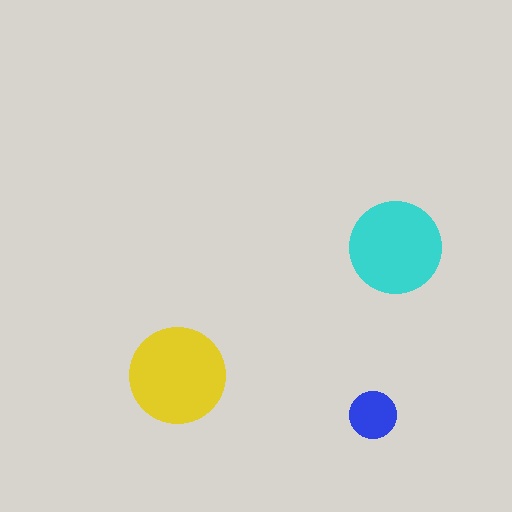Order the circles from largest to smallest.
the yellow one, the cyan one, the blue one.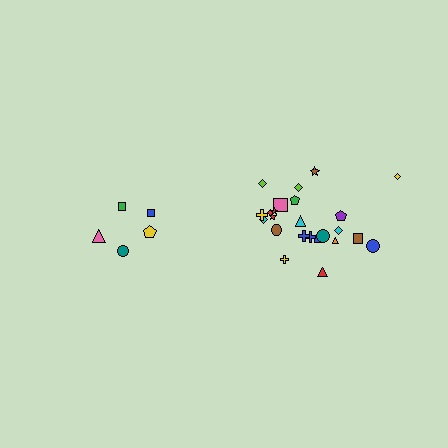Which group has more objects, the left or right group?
The right group.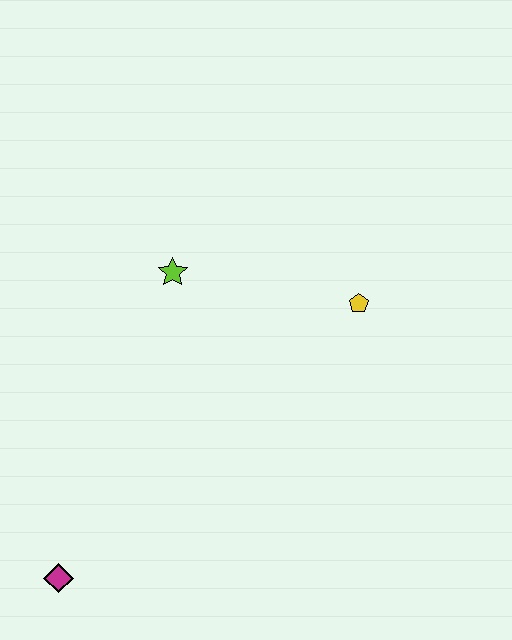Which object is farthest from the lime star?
The magenta diamond is farthest from the lime star.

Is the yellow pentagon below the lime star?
Yes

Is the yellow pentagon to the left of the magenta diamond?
No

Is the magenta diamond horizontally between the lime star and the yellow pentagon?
No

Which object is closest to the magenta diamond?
The lime star is closest to the magenta diamond.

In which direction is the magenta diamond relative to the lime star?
The magenta diamond is below the lime star.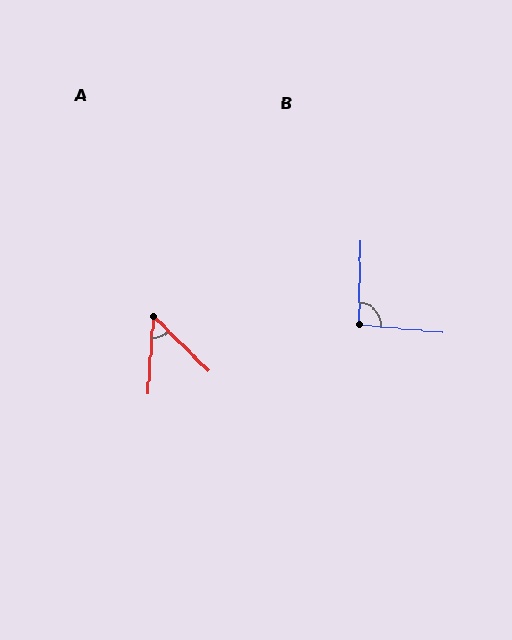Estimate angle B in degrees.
Approximately 94 degrees.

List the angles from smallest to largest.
A (50°), B (94°).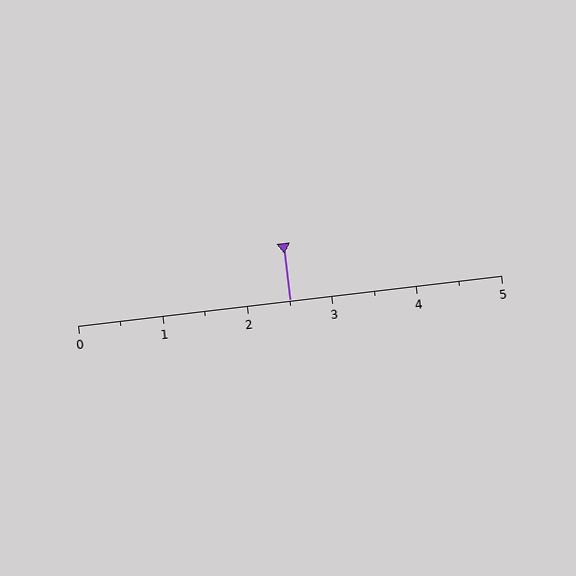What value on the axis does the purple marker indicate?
The marker indicates approximately 2.5.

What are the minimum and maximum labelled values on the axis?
The axis runs from 0 to 5.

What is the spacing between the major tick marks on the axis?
The major ticks are spaced 1 apart.